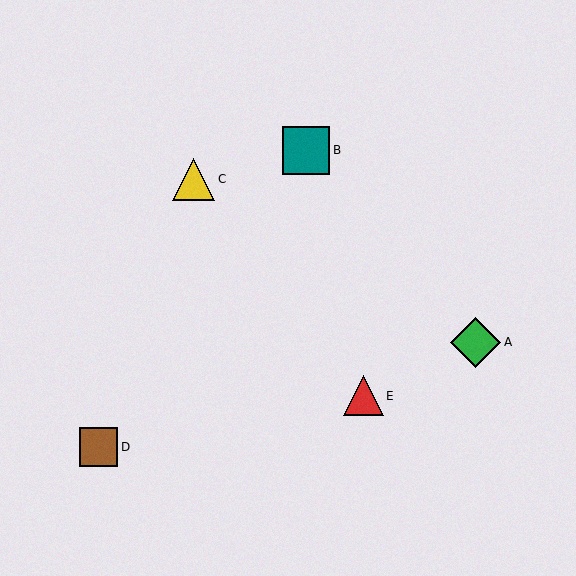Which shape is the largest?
The green diamond (labeled A) is the largest.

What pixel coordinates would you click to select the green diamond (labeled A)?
Click at (476, 342) to select the green diamond A.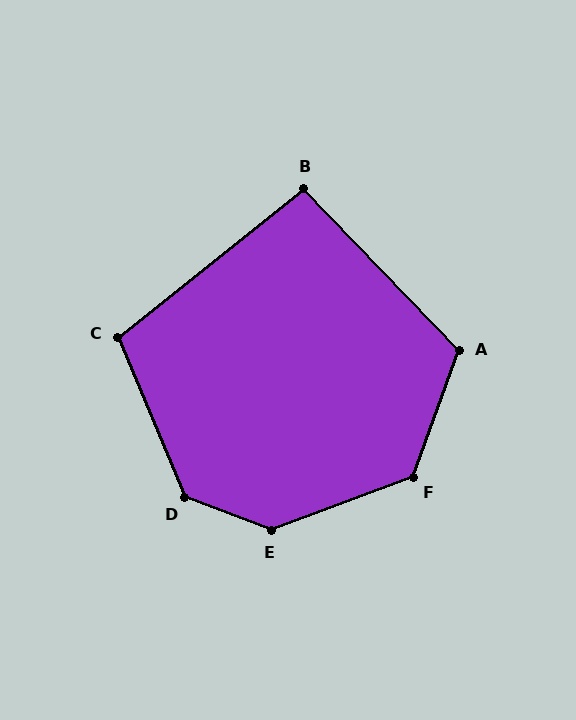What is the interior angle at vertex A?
Approximately 116 degrees (obtuse).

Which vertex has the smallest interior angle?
B, at approximately 95 degrees.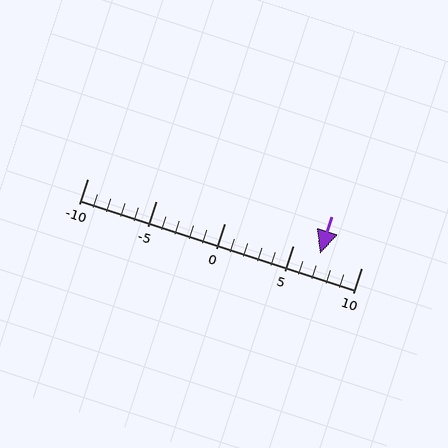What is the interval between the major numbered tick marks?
The major tick marks are spaced 5 units apart.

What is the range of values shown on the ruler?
The ruler shows values from -10 to 10.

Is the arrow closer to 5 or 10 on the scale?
The arrow is closer to 5.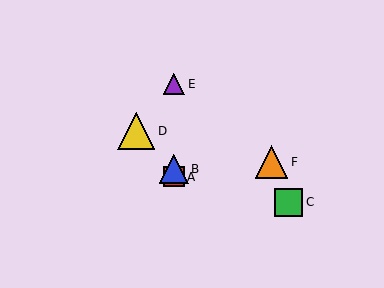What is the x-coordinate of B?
Object B is at x≈174.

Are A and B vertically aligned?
Yes, both are at x≈174.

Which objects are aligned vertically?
Objects A, B, E are aligned vertically.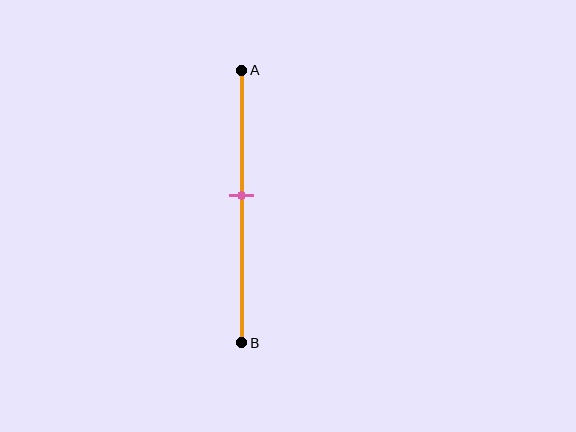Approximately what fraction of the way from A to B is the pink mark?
The pink mark is approximately 45% of the way from A to B.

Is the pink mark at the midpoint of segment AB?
No, the mark is at about 45% from A, not at the 50% midpoint.